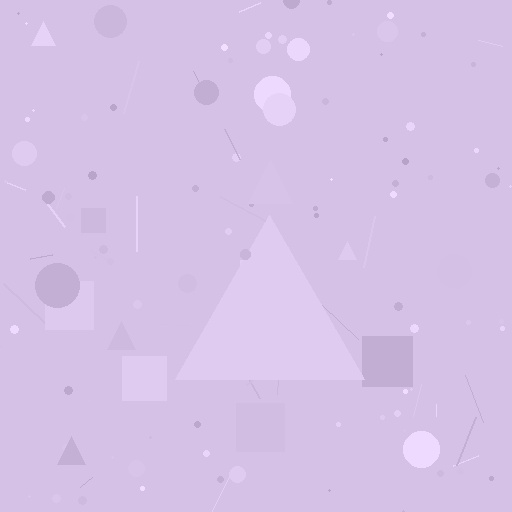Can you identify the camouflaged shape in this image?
The camouflaged shape is a triangle.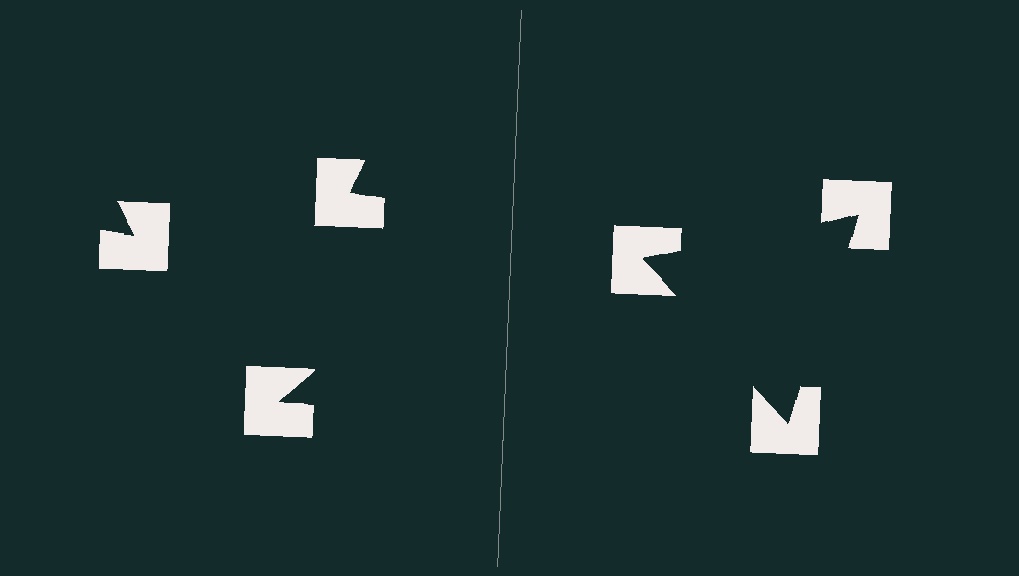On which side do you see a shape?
An illusory triangle appears on the right side. On the left side the wedge cuts are rotated, so no coherent shape forms.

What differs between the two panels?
The notched squares are positioned identically on both sides; only the wedge orientations differ. On the right they align to a triangle; on the left they are misaligned.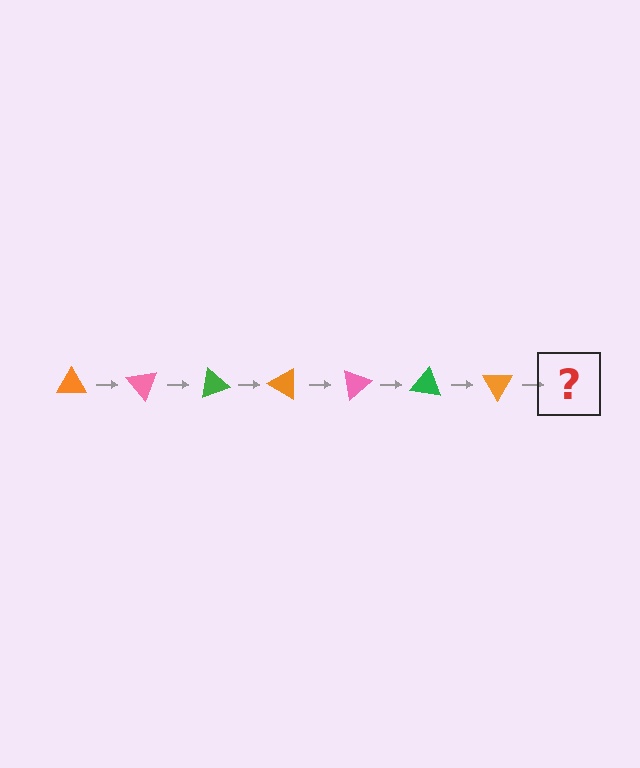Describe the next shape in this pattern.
It should be a pink triangle, rotated 350 degrees from the start.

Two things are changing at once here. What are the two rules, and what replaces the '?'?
The two rules are that it rotates 50 degrees each step and the color cycles through orange, pink, and green. The '?' should be a pink triangle, rotated 350 degrees from the start.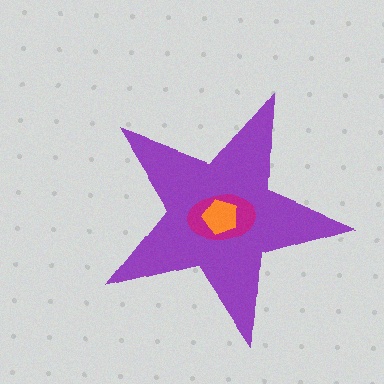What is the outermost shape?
The purple star.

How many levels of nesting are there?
3.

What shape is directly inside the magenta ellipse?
The orange pentagon.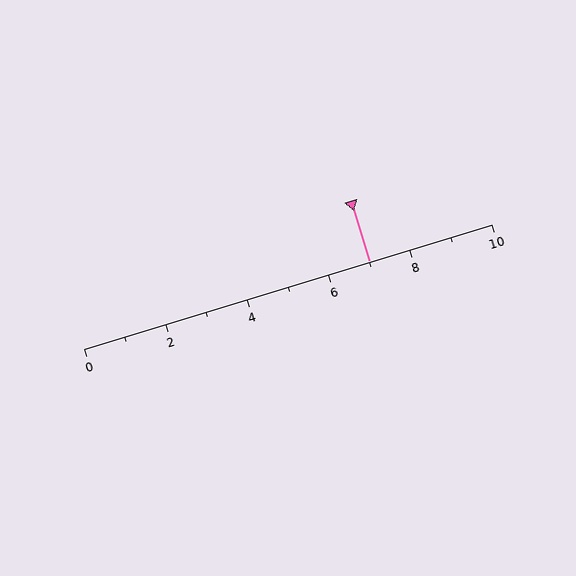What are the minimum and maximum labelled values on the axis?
The axis runs from 0 to 10.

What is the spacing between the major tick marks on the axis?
The major ticks are spaced 2 apart.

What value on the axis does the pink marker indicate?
The marker indicates approximately 7.